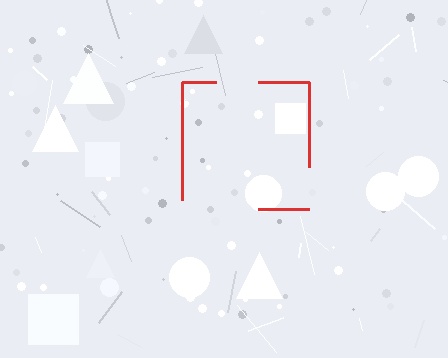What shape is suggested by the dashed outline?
The dashed outline suggests a square.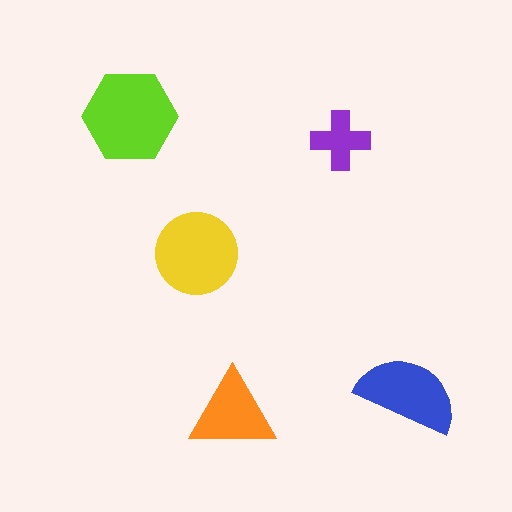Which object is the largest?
The lime hexagon.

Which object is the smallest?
The purple cross.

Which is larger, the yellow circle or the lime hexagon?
The lime hexagon.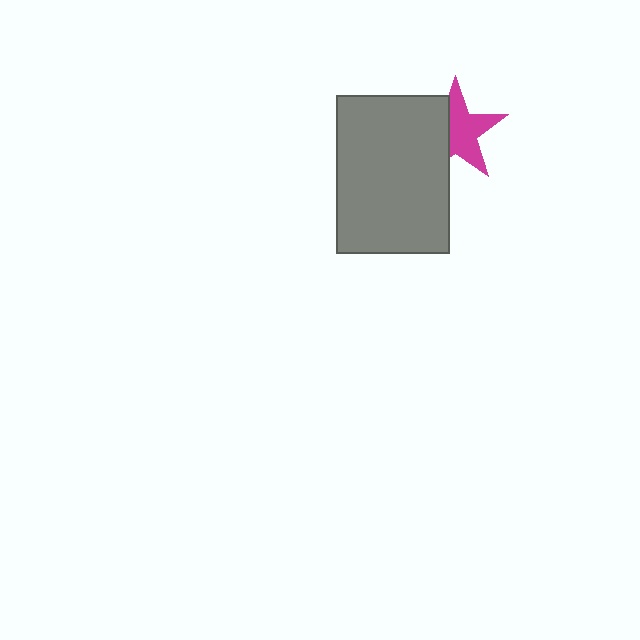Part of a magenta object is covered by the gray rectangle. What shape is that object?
It is a star.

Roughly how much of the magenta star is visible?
About half of it is visible (roughly 62%).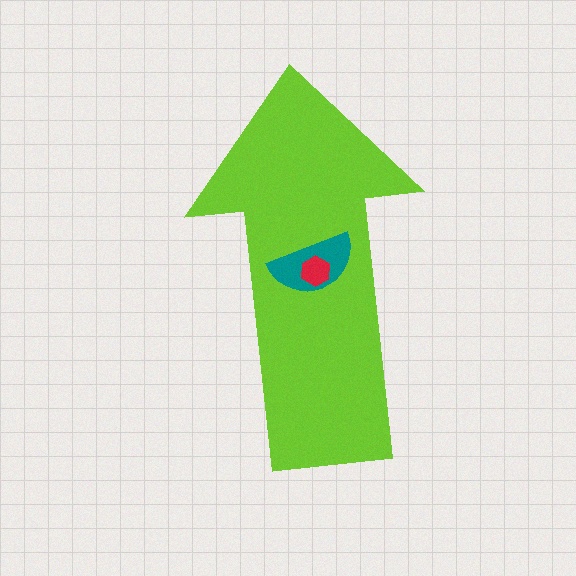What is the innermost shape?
The red hexagon.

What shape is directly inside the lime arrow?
The teal semicircle.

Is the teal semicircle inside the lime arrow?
Yes.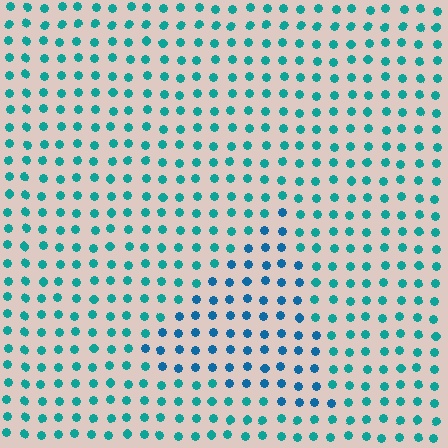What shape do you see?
I see a triangle.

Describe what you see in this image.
The image is filled with small teal elements in a uniform arrangement. A triangle-shaped region is visible where the elements are tinted to a slightly different hue, forming a subtle color boundary.